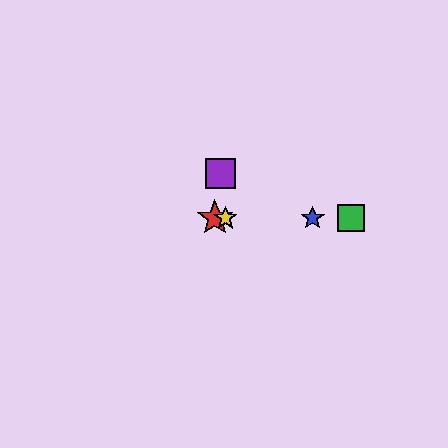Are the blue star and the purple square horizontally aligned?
No, the blue star is at y≈218 and the purple square is at y≈173.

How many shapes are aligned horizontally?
4 shapes (the red star, the blue star, the green square, the yellow star) are aligned horizontally.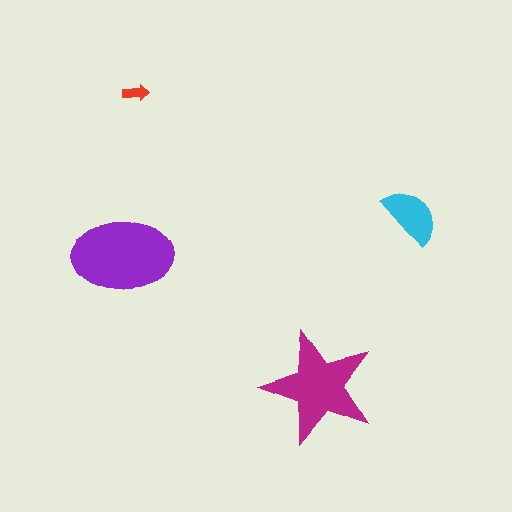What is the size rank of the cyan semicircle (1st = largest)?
3rd.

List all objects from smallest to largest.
The red arrow, the cyan semicircle, the magenta star, the purple ellipse.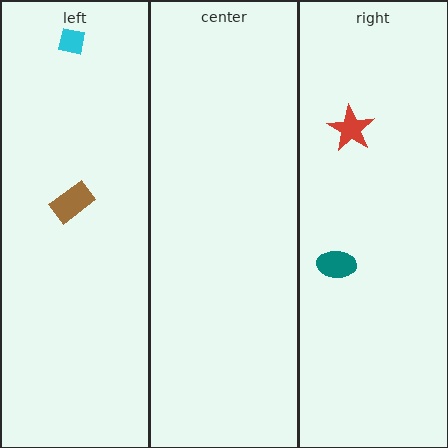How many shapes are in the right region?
2.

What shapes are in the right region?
The red star, the teal ellipse.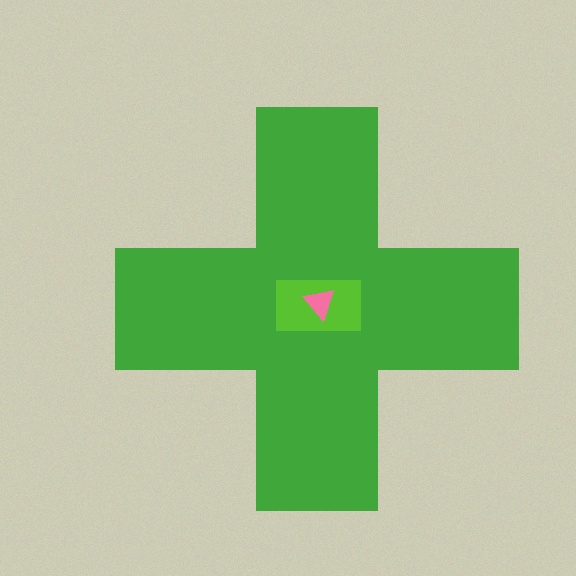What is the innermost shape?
The pink triangle.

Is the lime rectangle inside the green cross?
Yes.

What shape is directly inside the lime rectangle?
The pink triangle.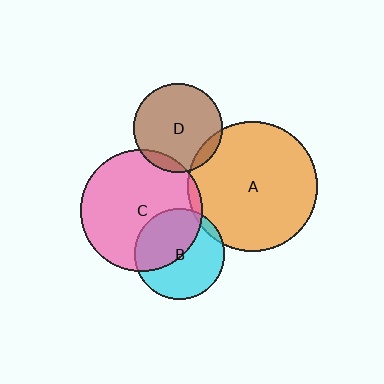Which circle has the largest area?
Circle A (orange).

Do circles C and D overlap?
Yes.